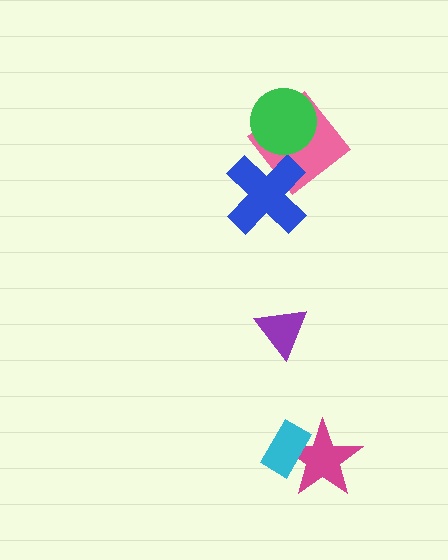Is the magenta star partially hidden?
Yes, it is partially covered by another shape.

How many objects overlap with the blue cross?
1 object overlaps with the blue cross.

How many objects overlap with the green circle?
1 object overlaps with the green circle.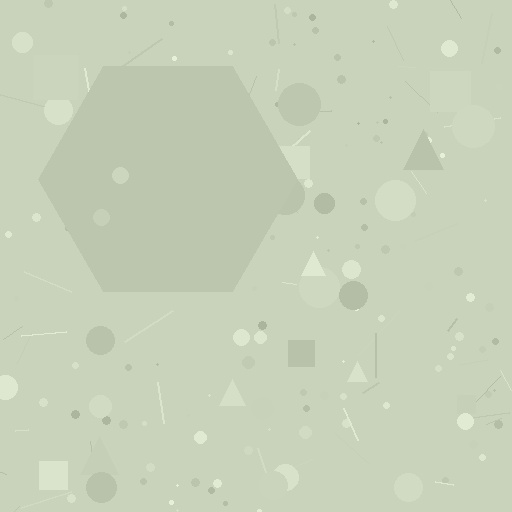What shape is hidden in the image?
A hexagon is hidden in the image.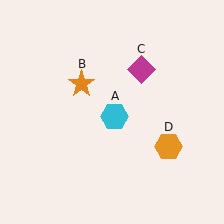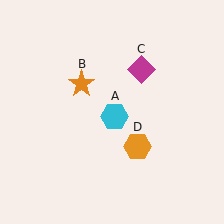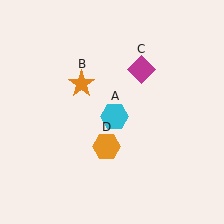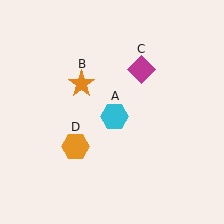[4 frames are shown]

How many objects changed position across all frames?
1 object changed position: orange hexagon (object D).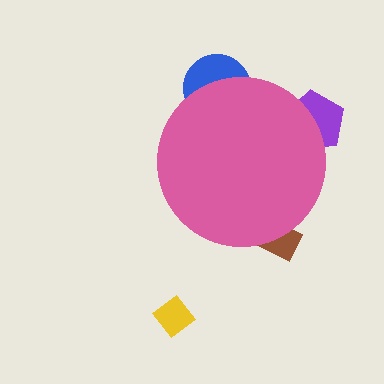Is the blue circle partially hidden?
Yes, the blue circle is partially hidden behind the pink circle.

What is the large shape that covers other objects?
A pink circle.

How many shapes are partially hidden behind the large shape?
3 shapes are partially hidden.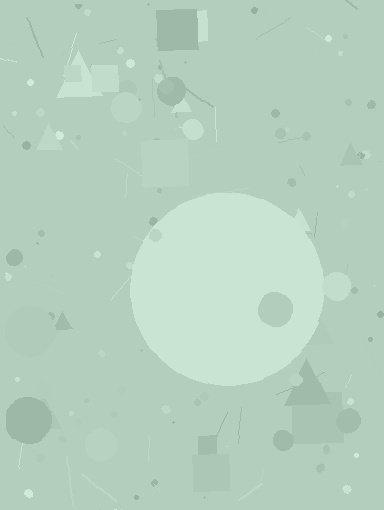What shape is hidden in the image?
A circle is hidden in the image.